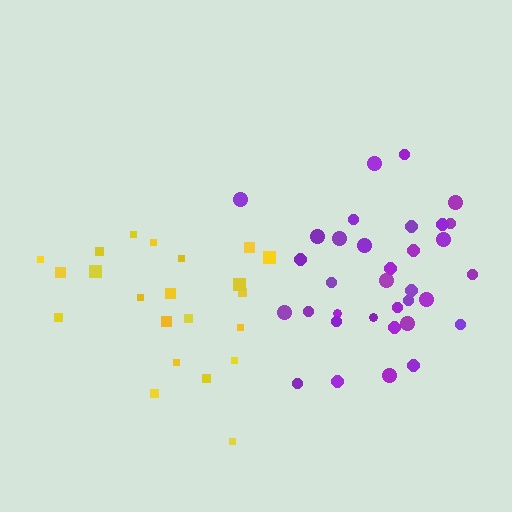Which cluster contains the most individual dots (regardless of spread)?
Purple (34).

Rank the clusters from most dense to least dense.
purple, yellow.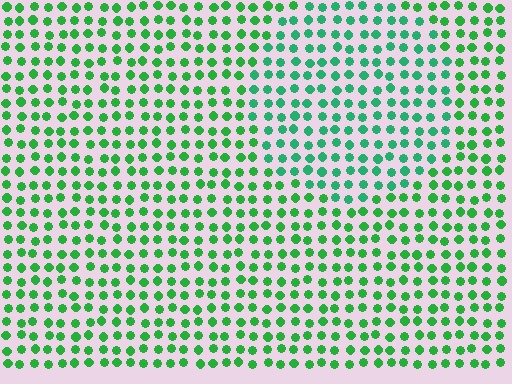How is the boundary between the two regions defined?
The boundary is defined purely by a slight shift in hue (about 23 degrees). Spacing, size, and orientation are identical on both sides.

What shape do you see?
I see a circle.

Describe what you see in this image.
The image is filled with small green elements in a uniform arrangement. A circle-shaped region is visible where the elements are tinted to a slightly different hue, forming a subtle color boundary.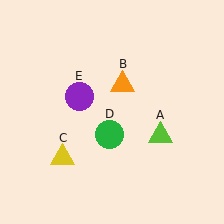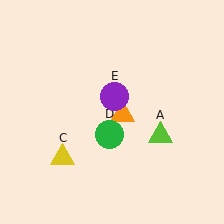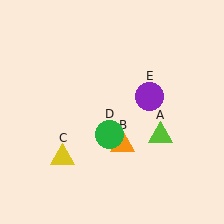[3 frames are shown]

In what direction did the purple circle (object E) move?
The purple circle (object E) moved right.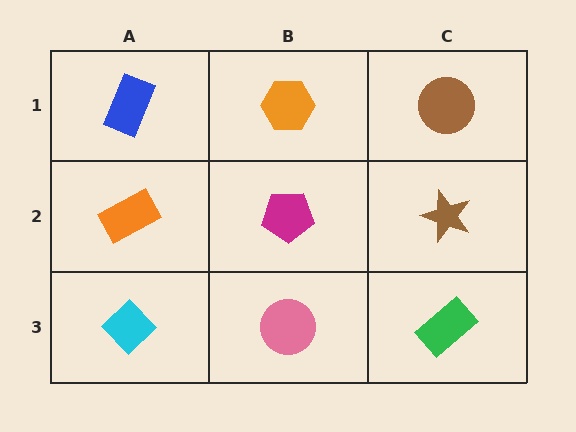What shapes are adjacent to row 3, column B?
A magenta pentagon (row 2, column B), a cyan diamond (row 3, column A), a green rectangle (row 3, column C).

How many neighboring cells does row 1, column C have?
2.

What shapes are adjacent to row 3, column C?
A brown star (row 2, column C), a pink circle (row 3, column B).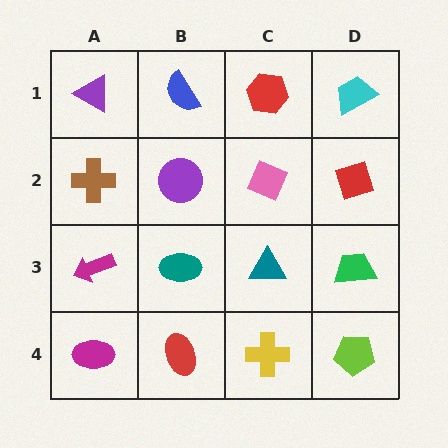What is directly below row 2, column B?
A teal ellipse.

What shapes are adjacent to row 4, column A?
A magenta arrow (row 3, column A), a red ellipse (row 4, column B).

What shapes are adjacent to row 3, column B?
A purple circle (row 2, column B), a red ellipse (row 4, column B), a magenta arrow (row 3, column A), a teal triangle (row 3, column C).